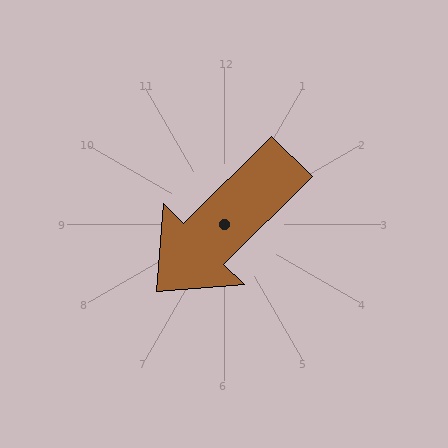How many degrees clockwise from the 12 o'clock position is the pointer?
Approximately 225 degrees.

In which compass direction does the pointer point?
Southwest.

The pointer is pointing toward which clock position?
Roughly 8 o'clock.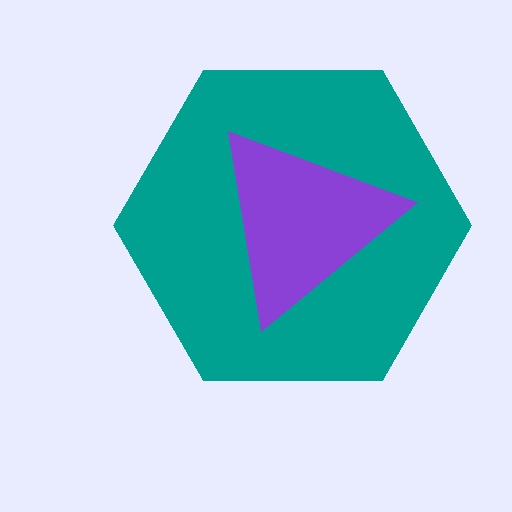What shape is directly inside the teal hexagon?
The purple triangle.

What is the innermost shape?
The purple triangle.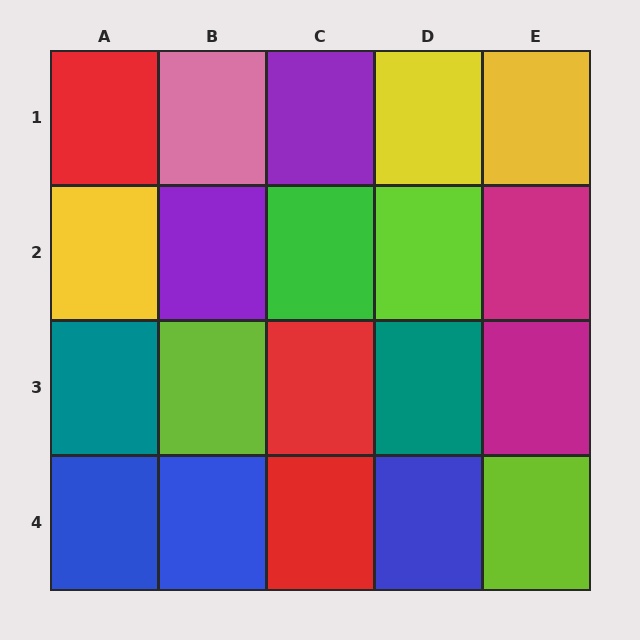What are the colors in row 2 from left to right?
Yellow, purple, green, lime, magenta.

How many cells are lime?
3 cells are lime.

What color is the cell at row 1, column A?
Red.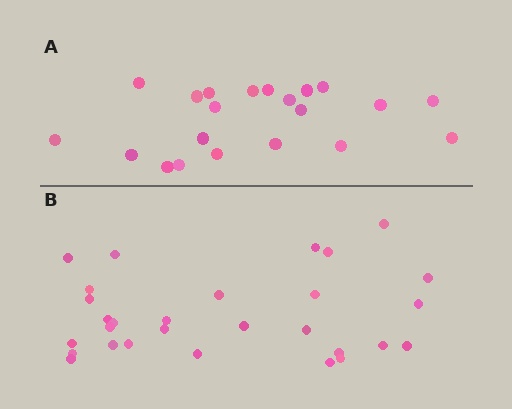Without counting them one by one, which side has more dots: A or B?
Region B (the bottom region) has more dots.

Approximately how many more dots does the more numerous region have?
Region B has roughly 8 or so more dots than region A.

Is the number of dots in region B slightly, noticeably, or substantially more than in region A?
Region B has noticeably more, but not dramatically so. The ratio is roughly 1.4 to 1.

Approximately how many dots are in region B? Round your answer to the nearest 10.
About 30 dots. (The exact count is 29, which rounds to 30.)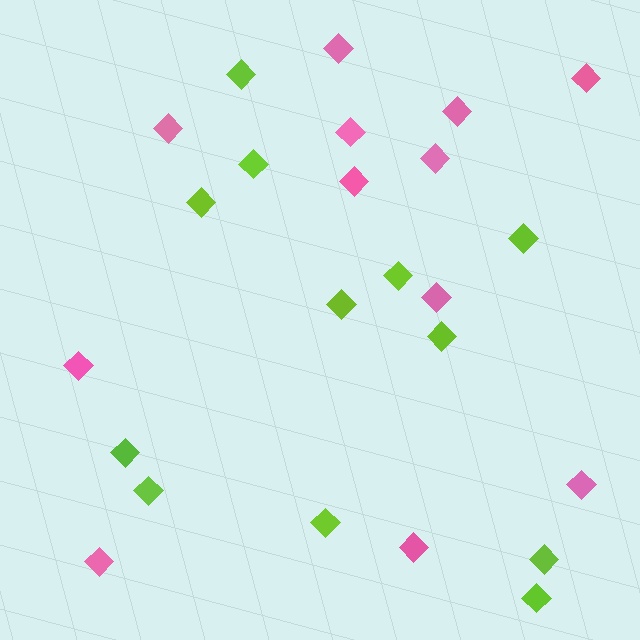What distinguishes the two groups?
There are 2 groups: one group of lime diamonds (12) and one group of pink diamonds (12).